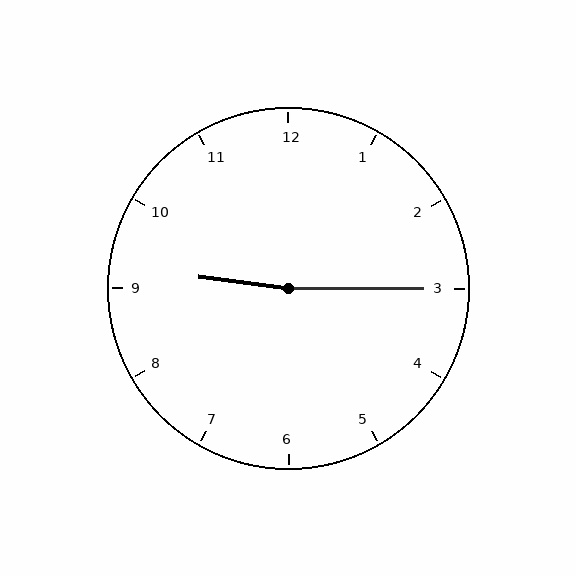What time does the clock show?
9:15.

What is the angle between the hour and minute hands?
Approximately 172 degrees.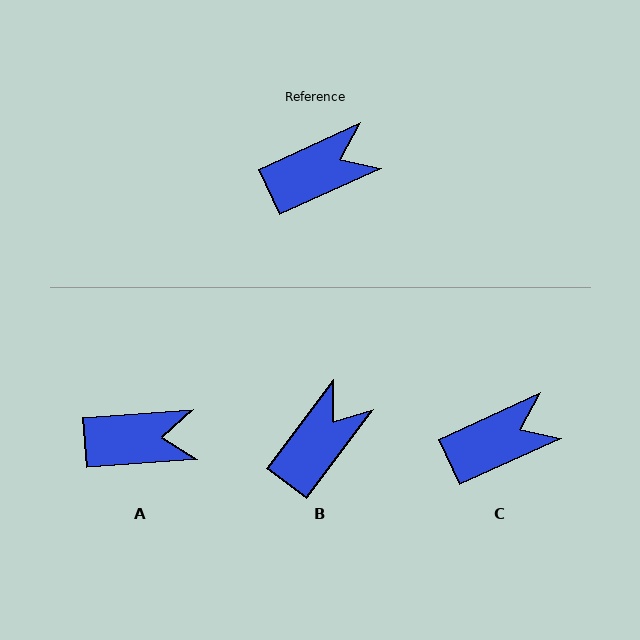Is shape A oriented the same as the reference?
No, it is off by about 20 degrees.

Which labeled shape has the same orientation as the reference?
C.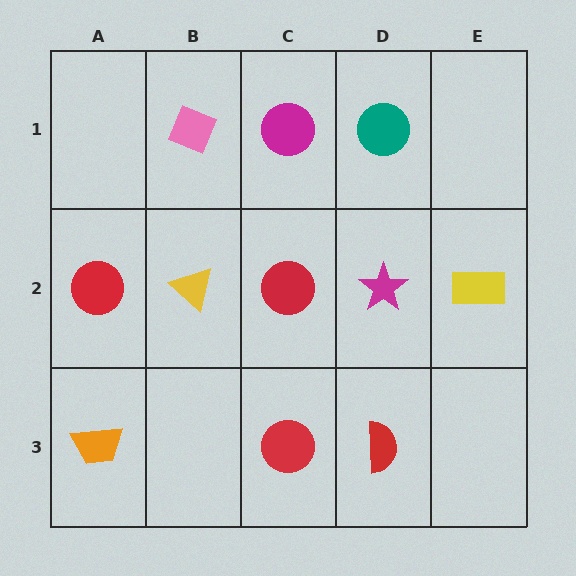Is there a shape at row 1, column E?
No, that cell is empty.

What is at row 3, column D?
A red semicircle.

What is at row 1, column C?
A magenta circle.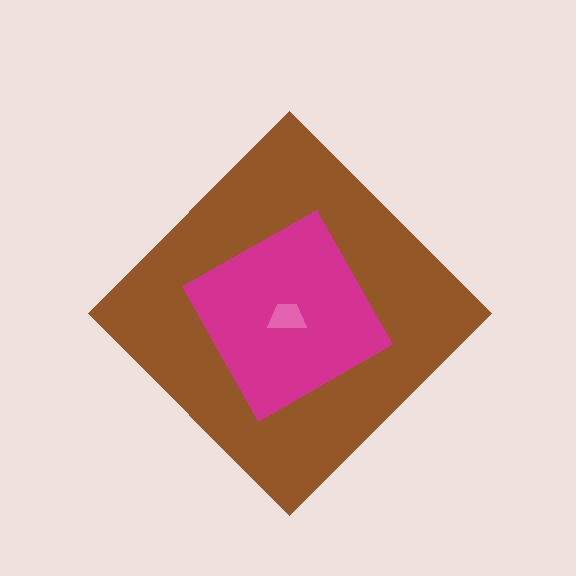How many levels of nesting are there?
3.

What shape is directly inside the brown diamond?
The magenta square.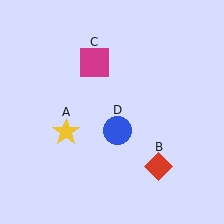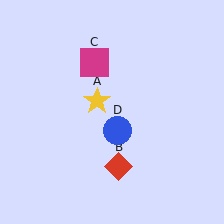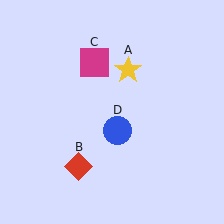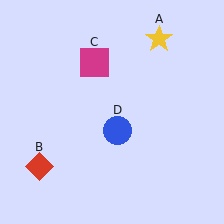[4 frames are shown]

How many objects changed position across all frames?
2 objects changed position: yellow star (object A), red diamond (object B).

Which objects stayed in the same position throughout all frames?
Magenta square (object C) and blue circle (object D) remained stationary.